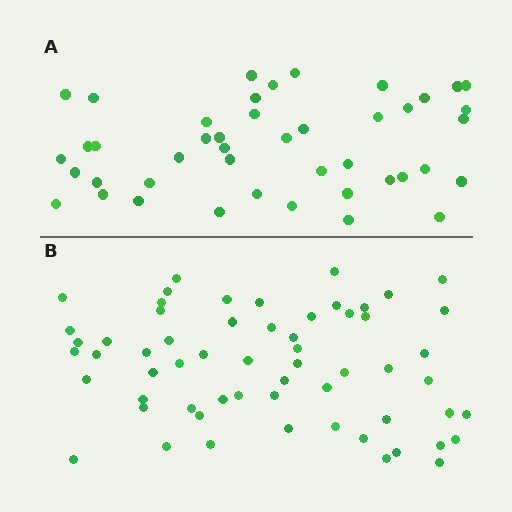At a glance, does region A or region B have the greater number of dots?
Region B (the bottom region) has more dots.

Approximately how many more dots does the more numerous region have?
Region B has approximately 15 more dots than region A.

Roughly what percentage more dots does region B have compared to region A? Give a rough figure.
About 35% more.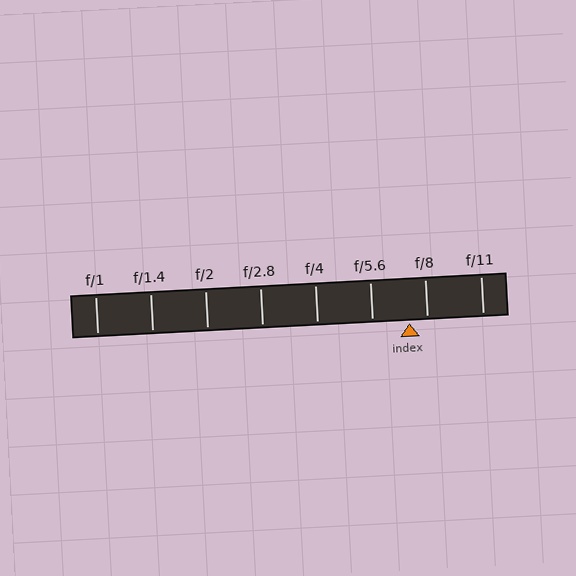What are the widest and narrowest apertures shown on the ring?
The widest aperture shown is f/1 and the narrowest is f/11.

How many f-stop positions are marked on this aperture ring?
There are 8 f-stop positions marked.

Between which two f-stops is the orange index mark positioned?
The index mark is between f/5.6 and f/8.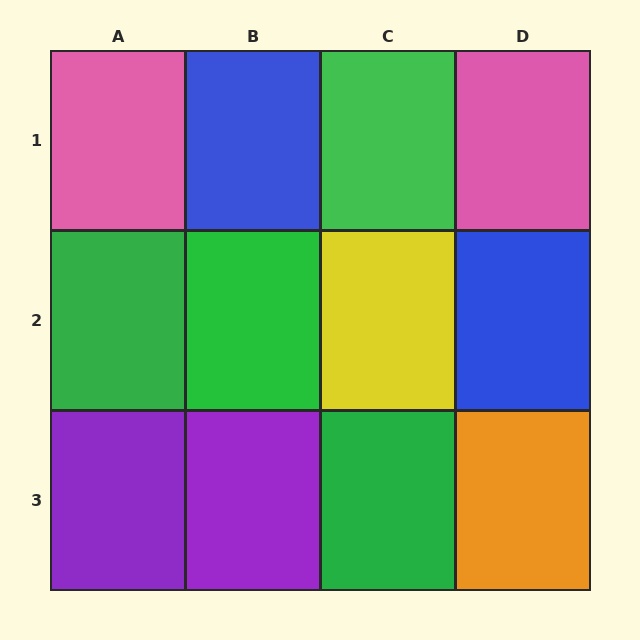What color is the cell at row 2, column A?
Green.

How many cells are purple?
2 cells are purple.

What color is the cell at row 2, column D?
Blue.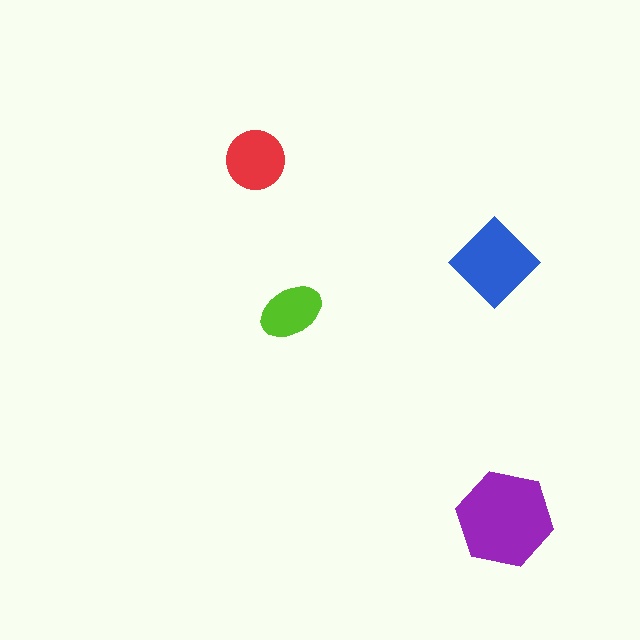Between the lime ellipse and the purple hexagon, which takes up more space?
The purple hexagon.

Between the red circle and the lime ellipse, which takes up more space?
The red circle.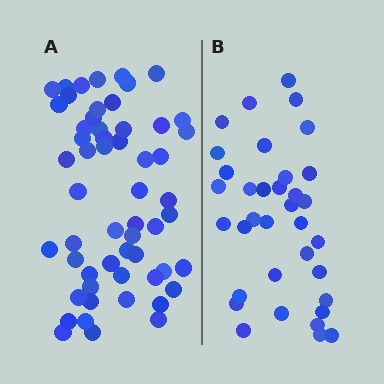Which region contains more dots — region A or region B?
Region A (the left region) has more dots.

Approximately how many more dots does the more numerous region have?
Region A has approximately 20 more dots than region B.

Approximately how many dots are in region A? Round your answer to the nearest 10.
About 60 dots. (The exact count is 56, which rounds to 60.)